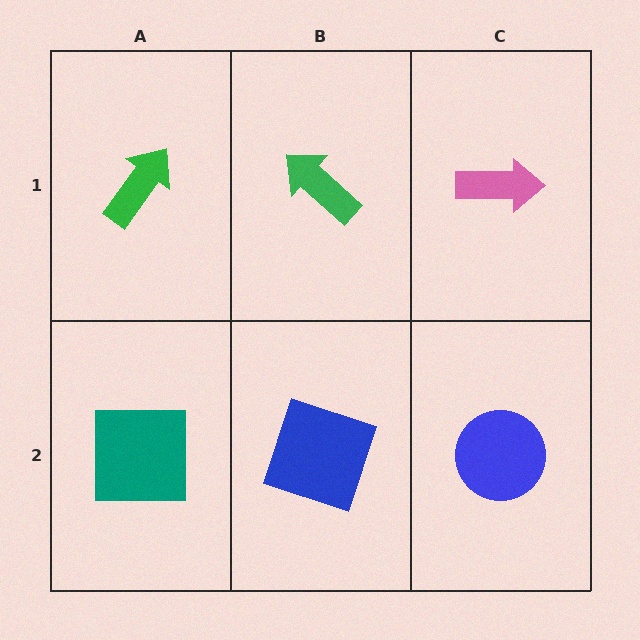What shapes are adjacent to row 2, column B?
A green arrow (row 1, column B), a teal square (row 2, column A), a blue circle (row 2, column C).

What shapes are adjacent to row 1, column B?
A blue square (row 2, column B), a green arrow (row 1, column A), a pink arrow (row 1, column C).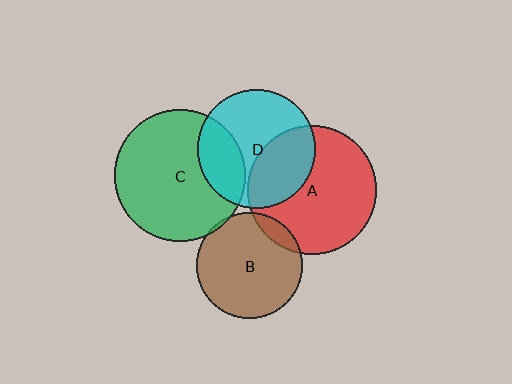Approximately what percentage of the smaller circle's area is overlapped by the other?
Approximately 25%.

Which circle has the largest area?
Circle C (green).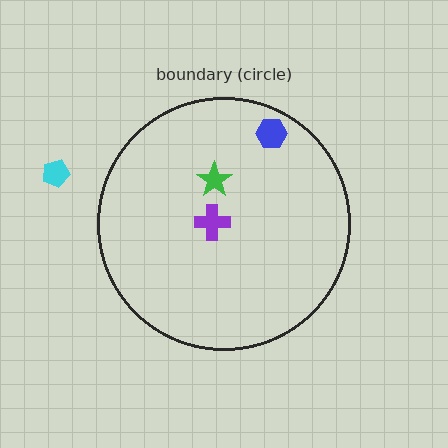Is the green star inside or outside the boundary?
Inside.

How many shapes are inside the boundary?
3 inside, 1 outside.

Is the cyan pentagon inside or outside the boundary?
Outside.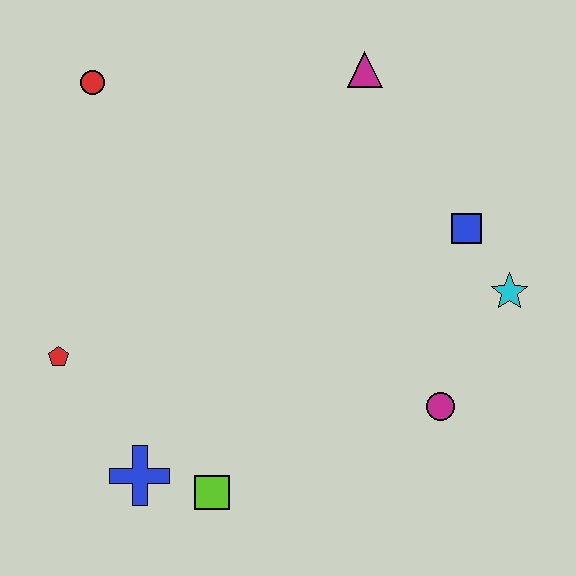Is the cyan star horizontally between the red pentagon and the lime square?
No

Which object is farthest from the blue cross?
The magenta triangle is farthest from the blue cross.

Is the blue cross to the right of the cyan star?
No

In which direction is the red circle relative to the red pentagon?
The red circle is above the red pentagon.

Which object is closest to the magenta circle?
The cyan star is closest to the magenta circle.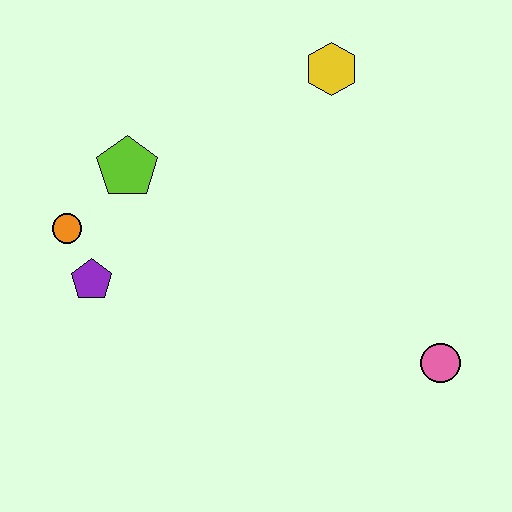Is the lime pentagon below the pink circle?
No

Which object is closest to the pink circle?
The yellow hexagon is closest to the pink circle.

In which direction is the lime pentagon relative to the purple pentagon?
The lime pentagon is above the purple pentagon.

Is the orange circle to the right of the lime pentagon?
No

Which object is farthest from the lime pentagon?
The pink circle is farthest from the lime pentagon.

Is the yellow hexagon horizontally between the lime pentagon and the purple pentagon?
No